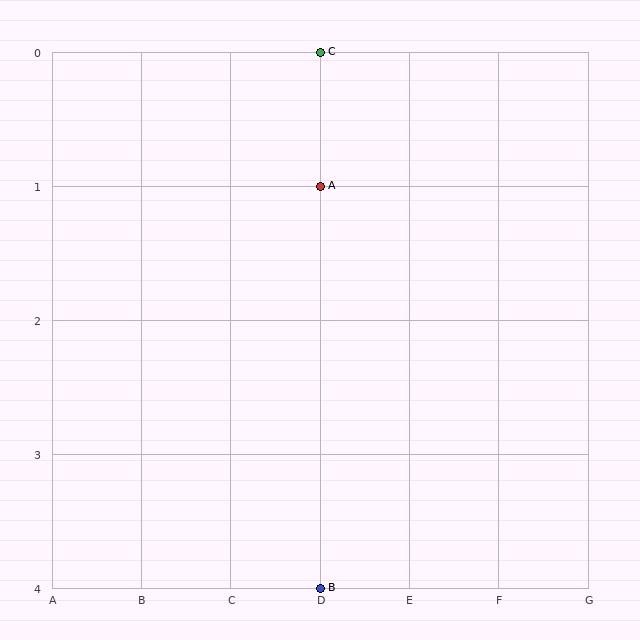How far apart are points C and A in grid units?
Points C and A are 1 row apart.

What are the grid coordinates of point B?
Point B is at grid coordinates (D, 4).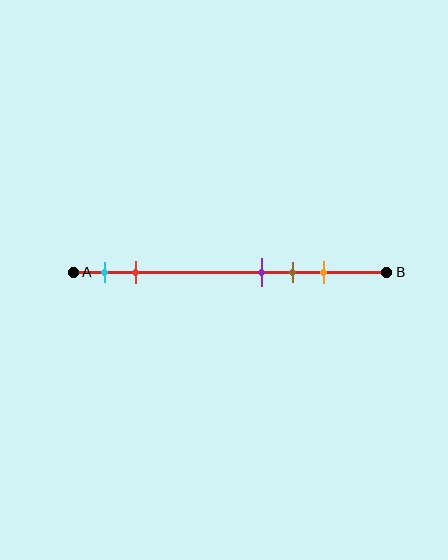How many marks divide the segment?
There are 5 marks dividing the segment.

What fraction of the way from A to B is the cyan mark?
The cyan mark is approximately 10% (0.1) of the way from A to B.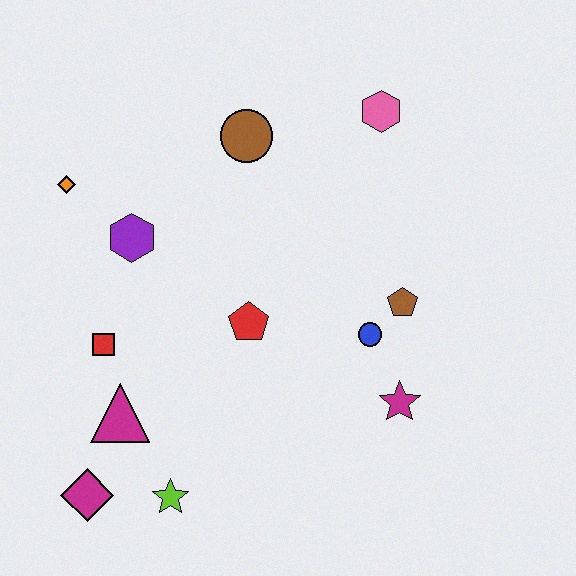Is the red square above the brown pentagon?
No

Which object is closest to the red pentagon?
The blue circle is closest to the red pentagon.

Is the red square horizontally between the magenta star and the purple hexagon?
No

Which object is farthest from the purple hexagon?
The magenta star is farthest from the purple hexagon.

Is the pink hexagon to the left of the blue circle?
No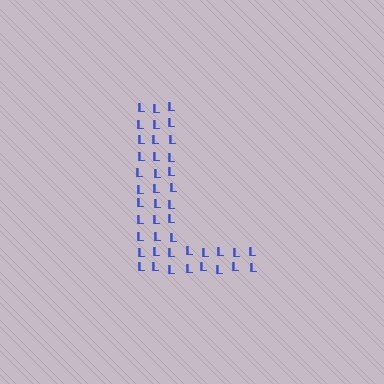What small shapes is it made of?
It is made of small letter L's.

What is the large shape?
The large shape is the letter L.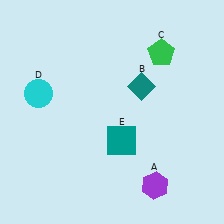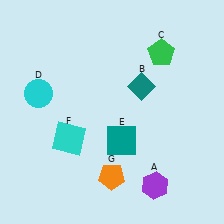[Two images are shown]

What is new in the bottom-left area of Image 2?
An orange pentagon (G) was added in the bottom-left area of Image 2.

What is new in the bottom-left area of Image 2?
A cyan square (F) was added in the bottom-left area of Image 2.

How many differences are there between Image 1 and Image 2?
There are 2 differences between the two images.